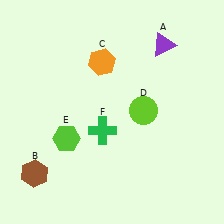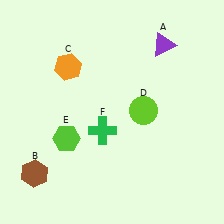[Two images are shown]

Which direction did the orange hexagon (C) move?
The orange hexagon (C) moved left.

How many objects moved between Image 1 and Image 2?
1 object moved between the two images.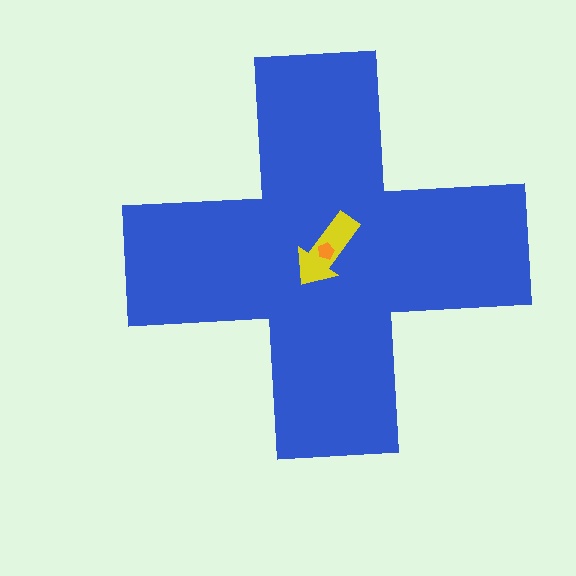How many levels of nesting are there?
3.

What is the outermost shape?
The blue cross.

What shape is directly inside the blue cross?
The yellow arrow.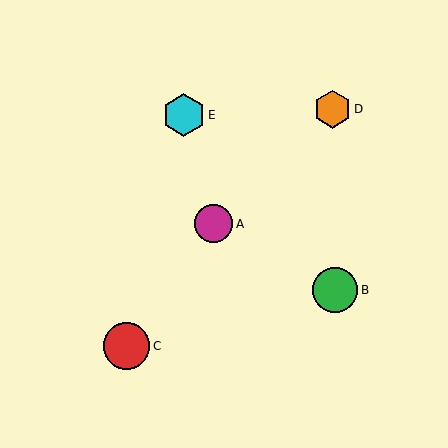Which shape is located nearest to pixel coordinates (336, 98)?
The orange hexagon (labeled D) at (333, 109) is nearest to that location.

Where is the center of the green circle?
The center of the green circle is at (335, 290).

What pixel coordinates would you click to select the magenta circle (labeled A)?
Click at (214, 224) to select the magenta circle A.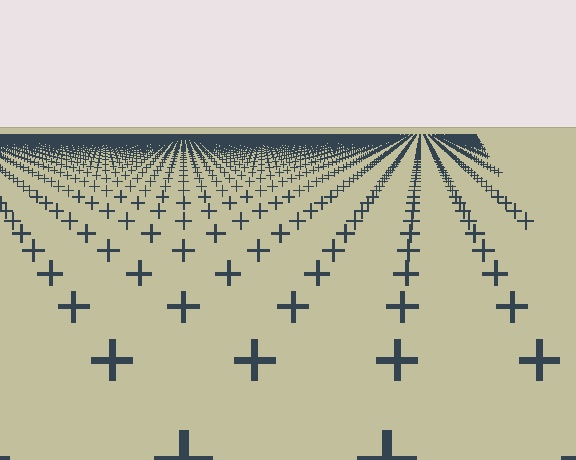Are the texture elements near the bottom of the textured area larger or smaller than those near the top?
Larger. Near the bottom, elements are closer to the viewer and appear at a bigger on-screen size.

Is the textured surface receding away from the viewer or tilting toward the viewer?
The surface is receding away from the viewer. Texture elements get smaller and denser toward the top.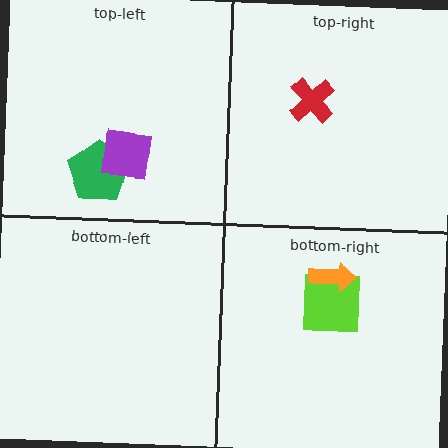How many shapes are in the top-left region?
2.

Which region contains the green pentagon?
The top-left region.